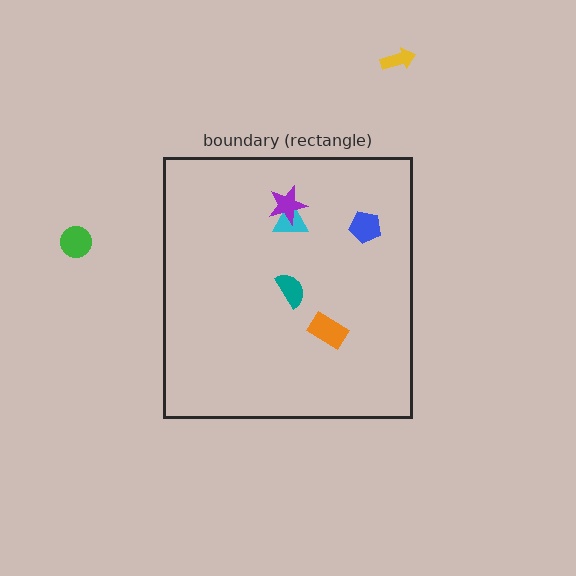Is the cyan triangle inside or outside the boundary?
Inside.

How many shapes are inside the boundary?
5 inside, 2 outside.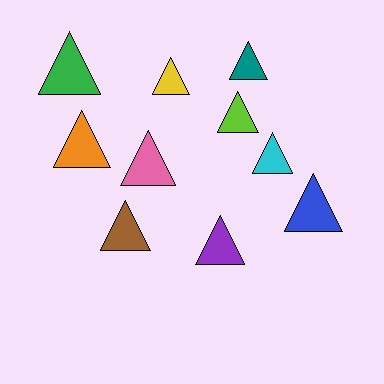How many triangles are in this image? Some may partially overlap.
There are 10 triangles.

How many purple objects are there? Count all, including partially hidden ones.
There is 1 purple object.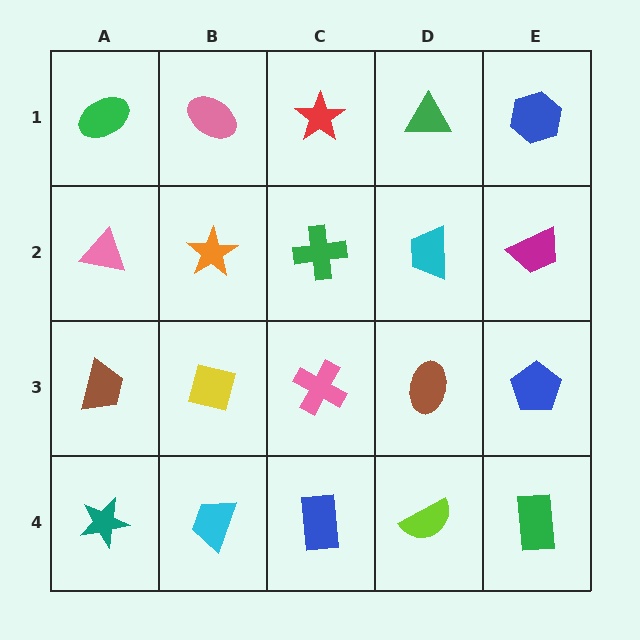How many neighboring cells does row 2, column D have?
4.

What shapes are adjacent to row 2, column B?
A pink ellipse (row 1, column B), a yellow square (row 3, column B), a pink triangle (row 2, column A), a green cross (row 2, column C).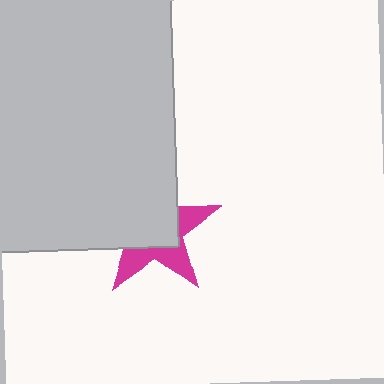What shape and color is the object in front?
The object in front is a light gray rectangle.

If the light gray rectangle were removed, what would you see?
You would see the complete magenta star.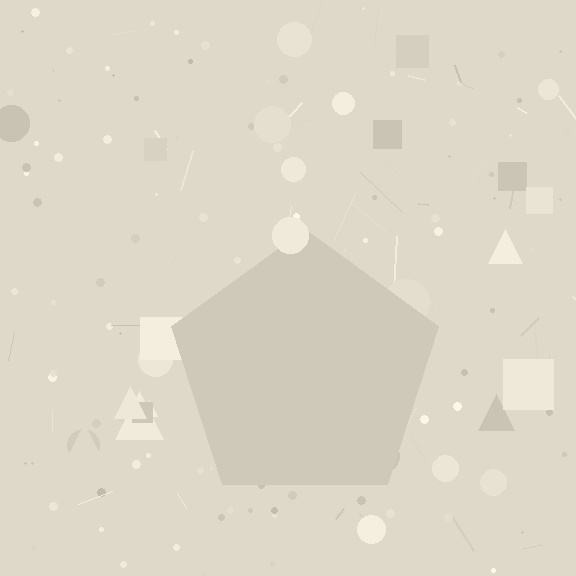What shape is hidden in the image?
A pentagon is hidden in the image.